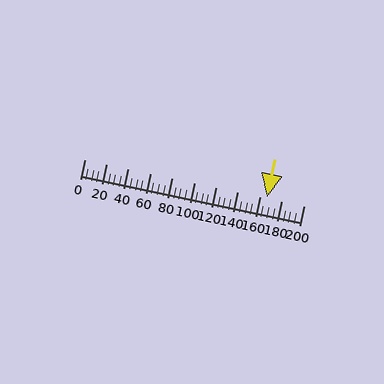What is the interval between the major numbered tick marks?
The major tick marks are spaced 20 units apart.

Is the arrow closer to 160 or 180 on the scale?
The arrow is closer to 160.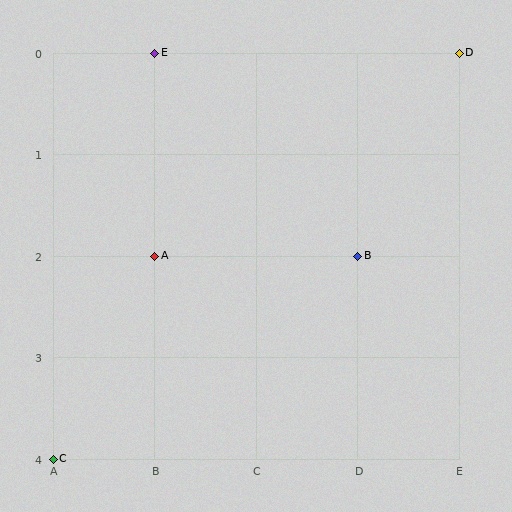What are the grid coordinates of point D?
Point D is at grid coordinates (E, 0).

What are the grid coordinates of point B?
Point B is at grid coordinates (D, 2).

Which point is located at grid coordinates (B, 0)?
Point E is at (B, 0).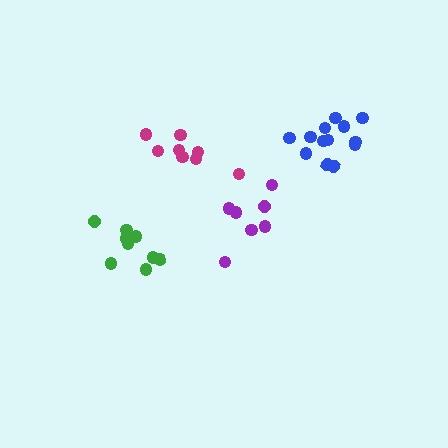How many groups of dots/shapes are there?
There are 4 groups.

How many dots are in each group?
Group 1: 7 dots, Group 2: 8 dots, Group 3: 13 dots, Group 4: 9 dots (37 total).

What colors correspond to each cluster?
The clusters are colored: purple, magenta, blue, green.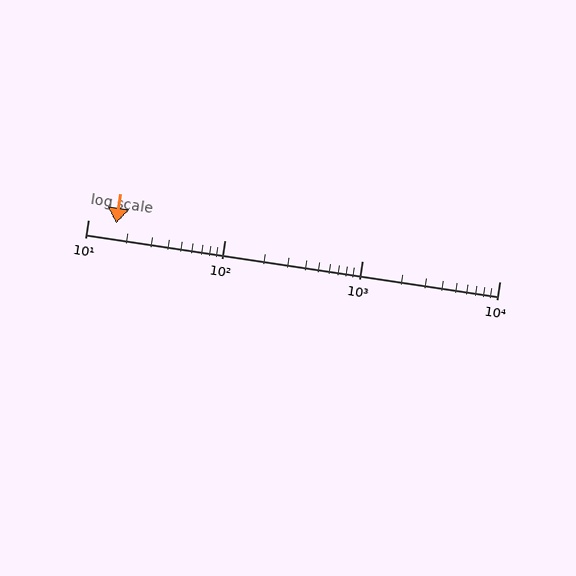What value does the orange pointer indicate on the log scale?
The pointer indicates approximately 16.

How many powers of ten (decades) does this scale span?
The scale spans 3 decades, from 10 to 10000.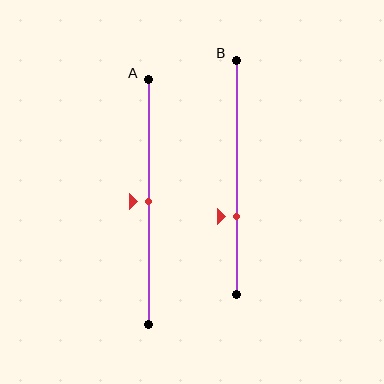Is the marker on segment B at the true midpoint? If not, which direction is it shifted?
No, the marker on segment B is shifted downward by about 17% of the segment length.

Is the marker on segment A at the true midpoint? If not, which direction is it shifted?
Yes, the marker on segment A is at the true midpoint.